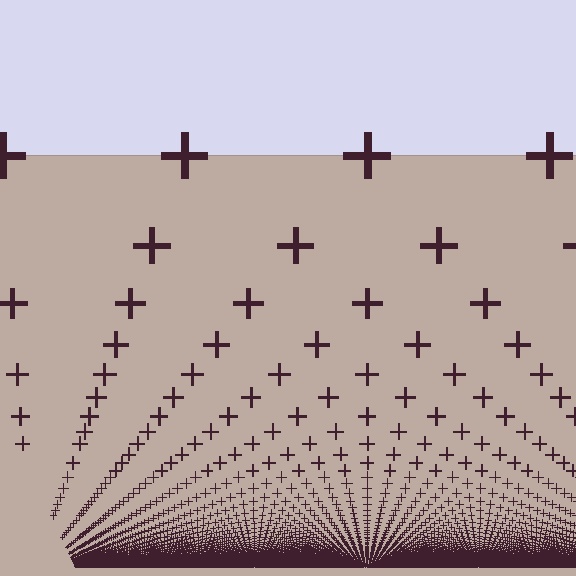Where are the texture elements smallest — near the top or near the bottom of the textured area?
Near the bottom.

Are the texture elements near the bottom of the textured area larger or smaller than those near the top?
Smaller. The gradient is inverted — elements near the bottom are smaller and denser.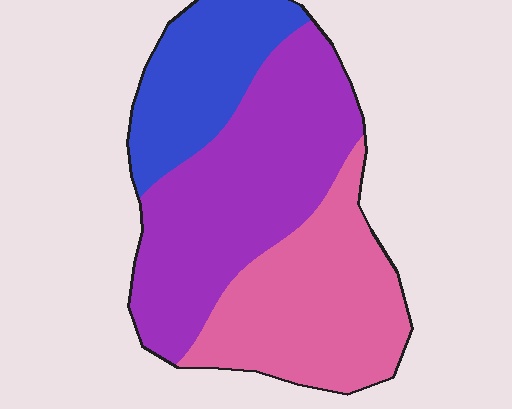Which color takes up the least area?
Blue, at roughly 20%.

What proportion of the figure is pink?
Pink takes up about one third (1/3) of the figure.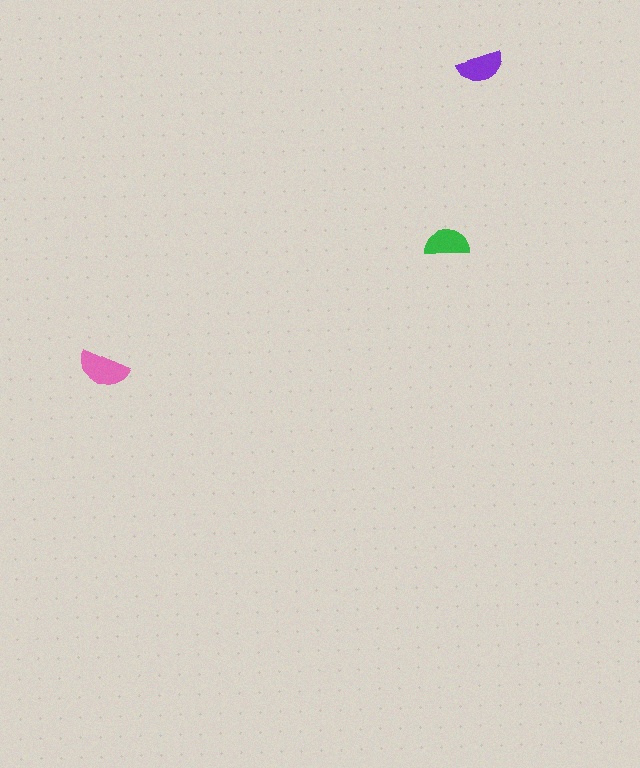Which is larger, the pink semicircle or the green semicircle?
The pink one.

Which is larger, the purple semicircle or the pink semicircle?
The pink one.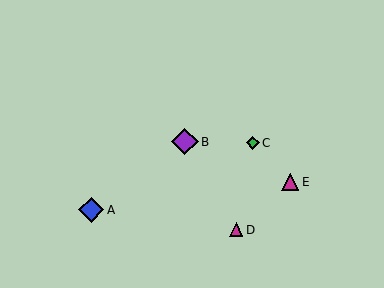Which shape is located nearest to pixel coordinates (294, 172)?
The magenta triangle (labeled E) at (290, 182) is nearest to that location.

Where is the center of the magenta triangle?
The center of the magenta triangle is at (290, 182).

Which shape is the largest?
The purple diamond (labeled B) is the largest.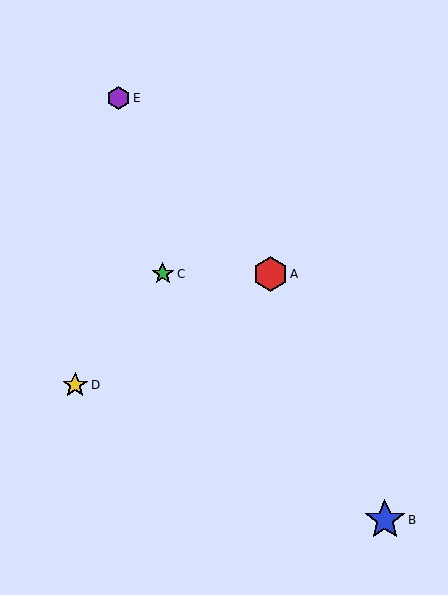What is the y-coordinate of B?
Object B is at y≈520.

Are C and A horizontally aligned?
Yes, both are at y≈274.